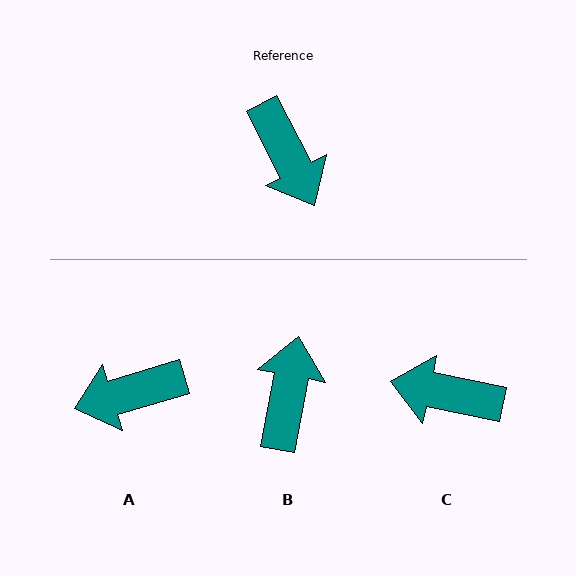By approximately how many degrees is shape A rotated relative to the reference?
Approximately 101 degrees clockwise.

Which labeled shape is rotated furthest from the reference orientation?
B, about 142 degrees away.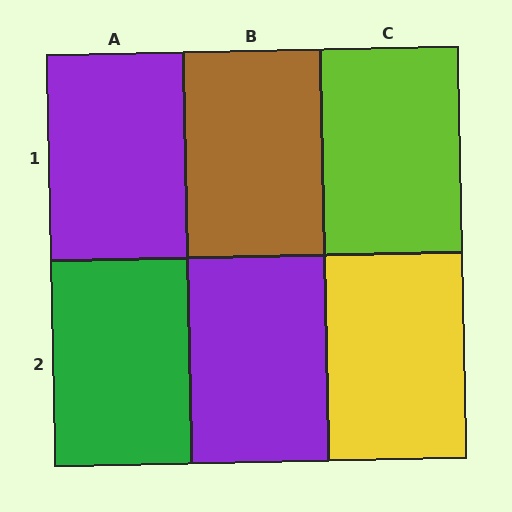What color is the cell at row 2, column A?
Green.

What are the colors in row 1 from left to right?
Purple, brown, lime.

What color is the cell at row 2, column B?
Purple.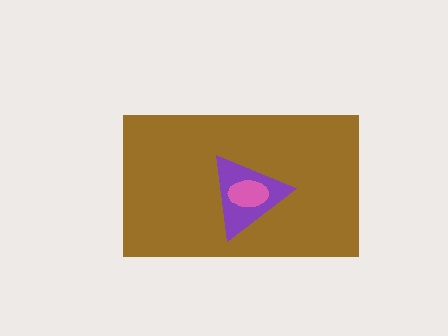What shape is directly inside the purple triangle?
The pink ellipse.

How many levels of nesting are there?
3.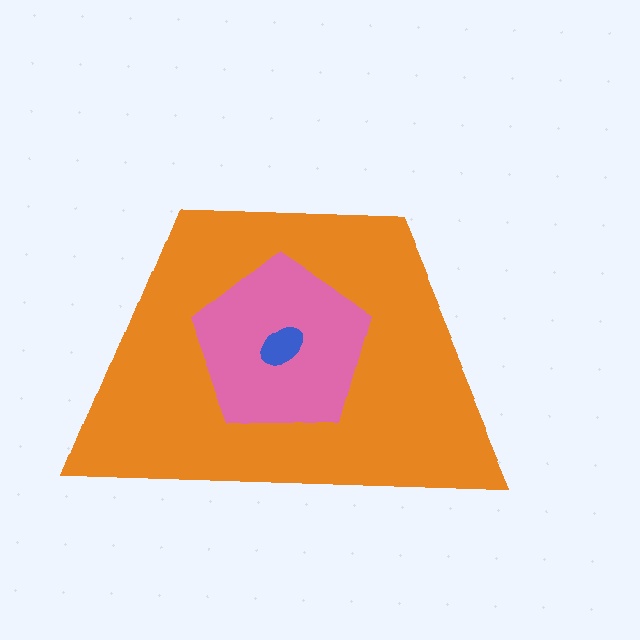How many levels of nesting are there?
3.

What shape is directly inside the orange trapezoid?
The pink pentagon.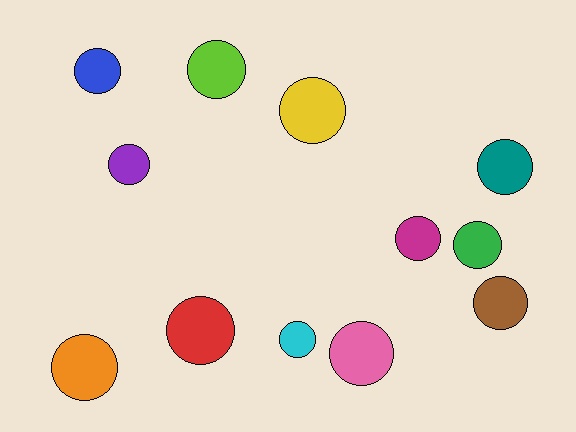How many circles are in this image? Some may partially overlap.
There are 12 circles.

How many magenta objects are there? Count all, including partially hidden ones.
There is 1 magenta object.